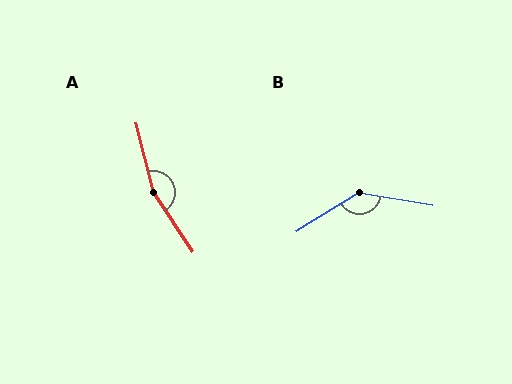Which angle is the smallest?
B, at approximately 138 degrees.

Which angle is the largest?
A, at approximately 160 degrees.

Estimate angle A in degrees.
Approximately 160 degrees.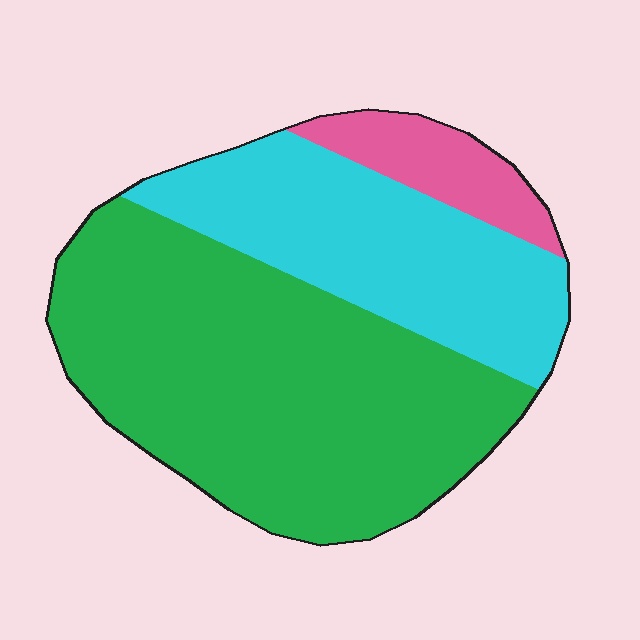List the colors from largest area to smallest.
From largest to smallest: green, cyan, pink.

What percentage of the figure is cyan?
Cyan covers 32% of the figure.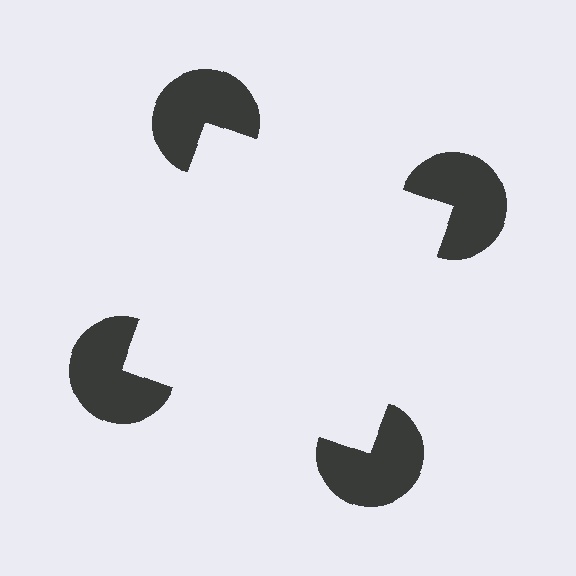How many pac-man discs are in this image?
There are 4 — one at each vertex of the illusory square.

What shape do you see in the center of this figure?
An illusory square — its edges are inferred from the aligned wedge cuts in the pac-man discs, not physically drawn.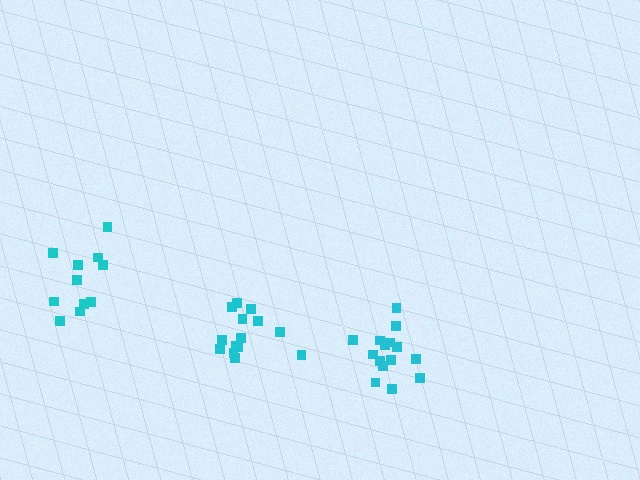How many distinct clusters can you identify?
There are 3 distinct clusters.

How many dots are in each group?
Group 1: 15 dots, Group 2: 11 dots, Group 3: 14 dots (40 total).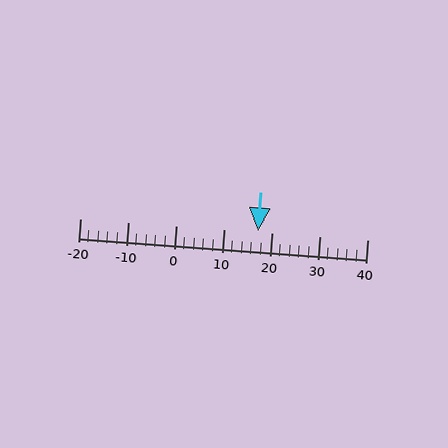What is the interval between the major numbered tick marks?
The major tick marks are spaced 10 units apart.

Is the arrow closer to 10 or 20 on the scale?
The arrow is closer to 20.